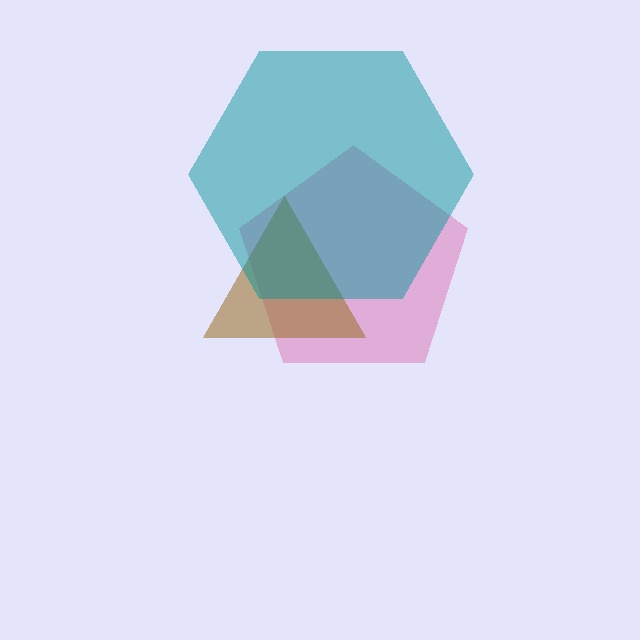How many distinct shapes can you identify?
There are 3 distinct shapes: a pink pentagon, a brown triangle, a teal hexagon.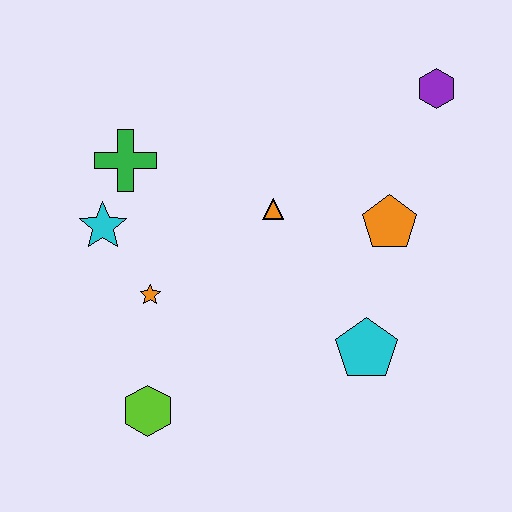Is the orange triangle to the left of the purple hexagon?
Yes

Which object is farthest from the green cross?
The purple hexagon is farthest from the green cross.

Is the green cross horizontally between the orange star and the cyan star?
Yes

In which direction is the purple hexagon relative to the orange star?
The purple hexagon is to the right of the orange star.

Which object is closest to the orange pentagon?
The orange triangle is closest to the orange pentagon.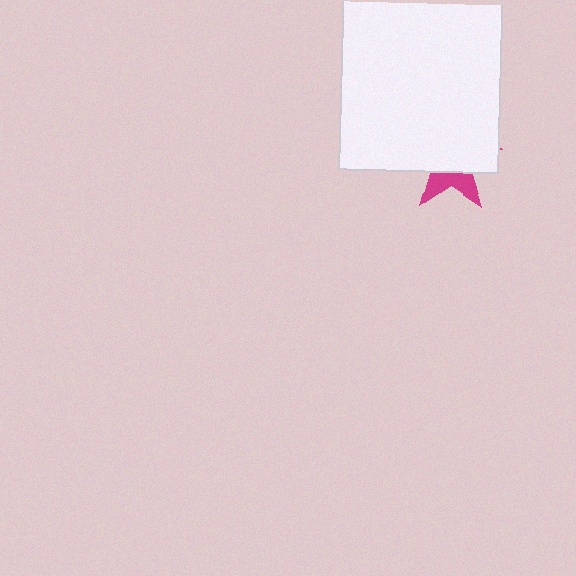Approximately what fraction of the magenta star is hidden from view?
Roughly 67% of the magenta star is hidden behind the white rectangle.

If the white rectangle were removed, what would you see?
You would see the complete magenta star.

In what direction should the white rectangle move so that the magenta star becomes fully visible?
The white rectangle should move up. That is the shortest direction to clear the overlap and leave the magenta star fully visible.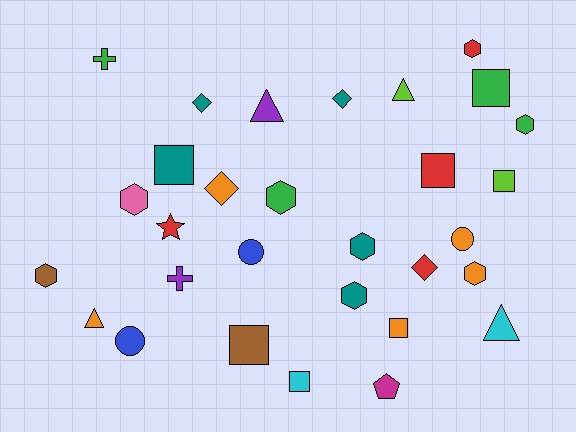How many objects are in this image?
There are 30 objects.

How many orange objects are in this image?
There are 5 orange objects.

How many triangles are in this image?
There are 4 triangles.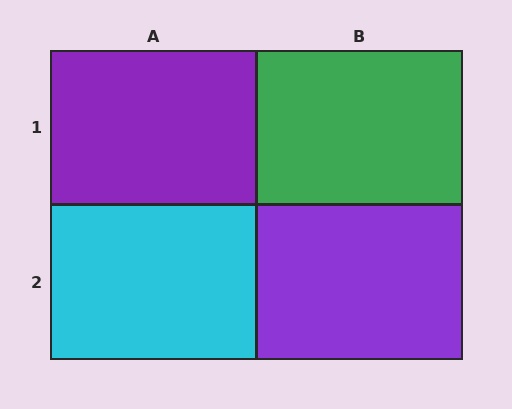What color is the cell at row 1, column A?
Purple.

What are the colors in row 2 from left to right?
Cyan, purple.